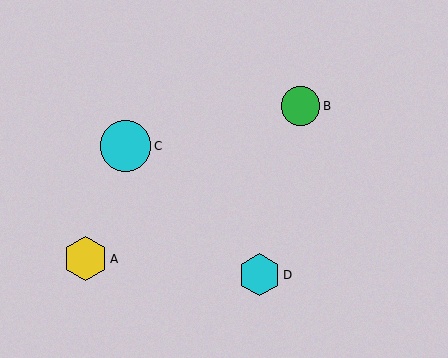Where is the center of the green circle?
The center of the green circle is at (301, 106).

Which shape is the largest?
The cyan circle (labeled C) is the largest.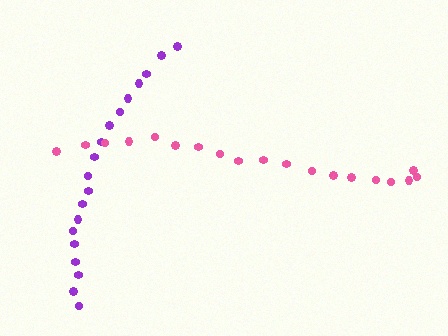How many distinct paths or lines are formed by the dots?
There are 2 distinct paths.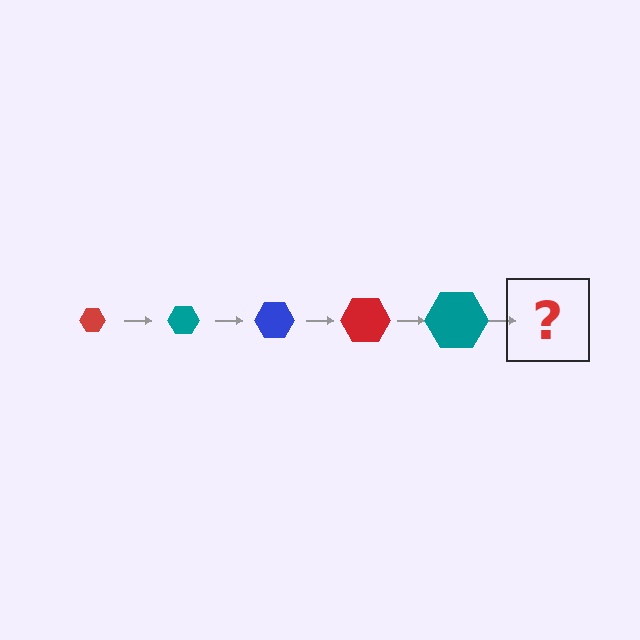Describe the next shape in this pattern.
It should be a blue hexagon, larger than the previous one.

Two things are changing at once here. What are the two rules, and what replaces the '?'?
The two rules are that the hexagon grows larger each step and the color cycles through red, teal, and blue. The '?' should be a blue hexagon, larger than the previous one.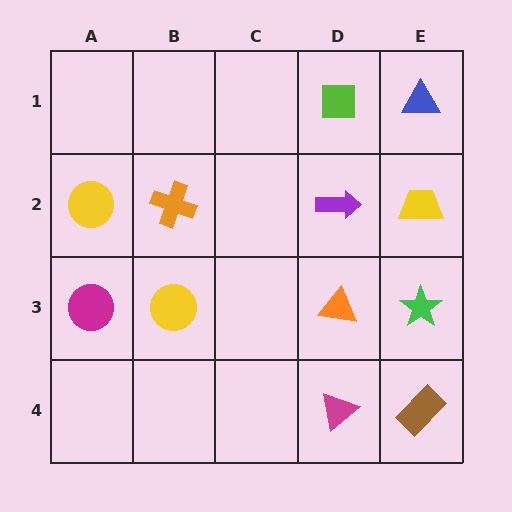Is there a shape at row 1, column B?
No, that cell is empty.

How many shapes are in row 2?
4 shapes.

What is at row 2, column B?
An orange cross.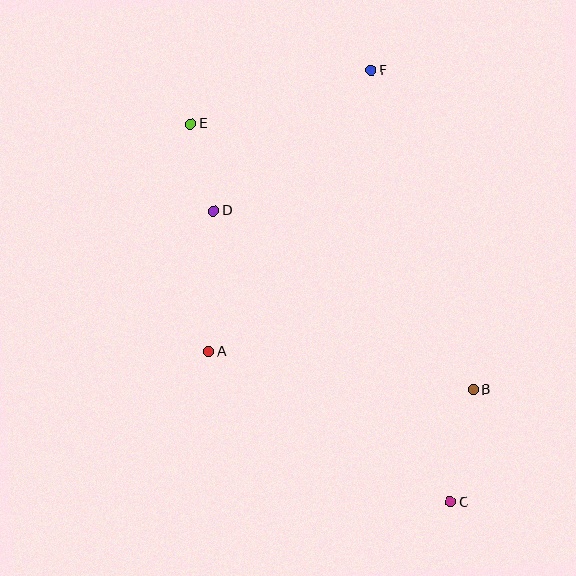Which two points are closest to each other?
Points D and E are closest to each other.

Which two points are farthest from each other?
Points C and E are farthest from each other.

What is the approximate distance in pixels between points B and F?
The distance between B and F is approximately 335 pixels.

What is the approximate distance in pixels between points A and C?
The distance between A and C is approximately 285 pixels.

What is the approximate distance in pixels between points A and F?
The distance between A and F is approximately 325 pixels.